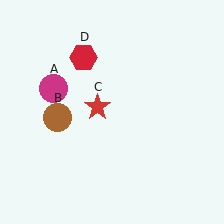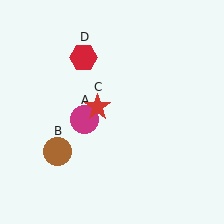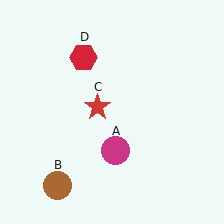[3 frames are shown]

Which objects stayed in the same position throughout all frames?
Red star (object C) and red hexagon (object D) remained stationary.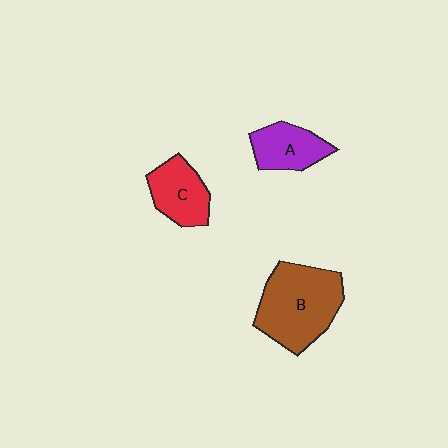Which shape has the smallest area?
Shape A (purple).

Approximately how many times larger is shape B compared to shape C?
Approximately 1.8 times.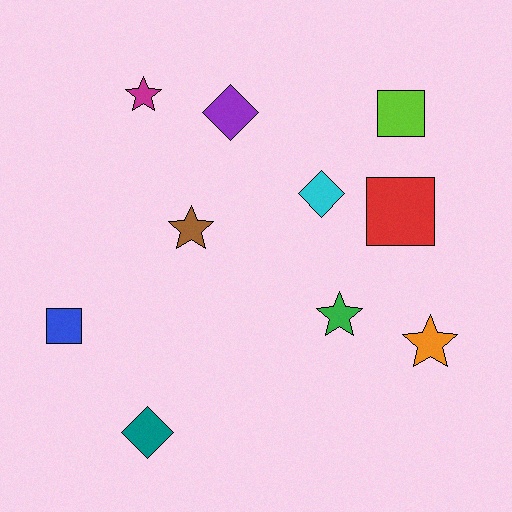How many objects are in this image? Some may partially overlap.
There are 10 objects.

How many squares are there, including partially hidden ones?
There are 3 squares.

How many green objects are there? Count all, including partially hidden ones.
There is 1 green object.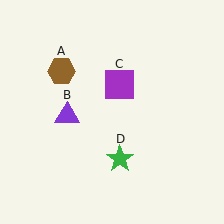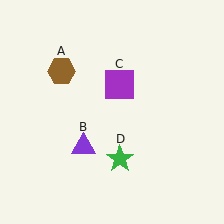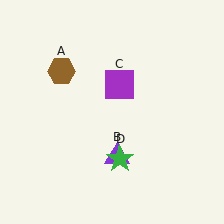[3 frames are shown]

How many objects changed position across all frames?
1 object changed position: purple triangle (object B).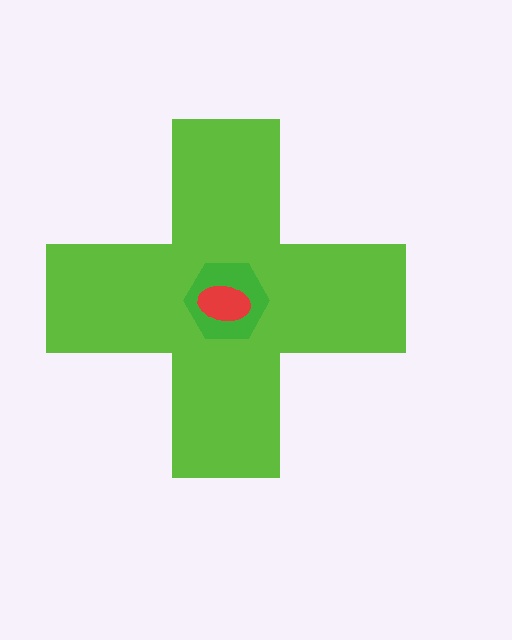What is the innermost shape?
The red ellipse.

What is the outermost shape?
The lime cross.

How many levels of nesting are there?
3.